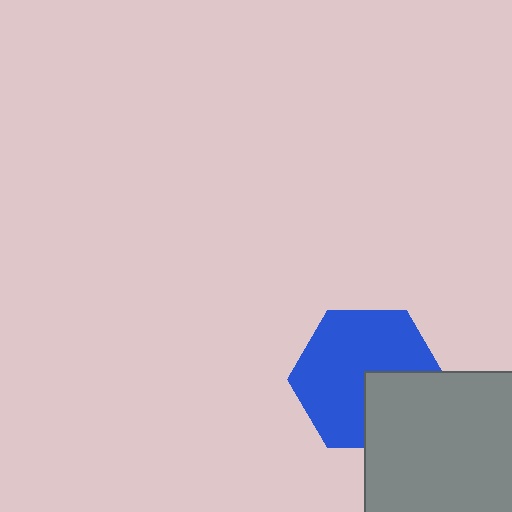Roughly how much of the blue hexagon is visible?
Most of it is visible (roughly 70%).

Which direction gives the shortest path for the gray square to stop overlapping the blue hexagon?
Moving toward the lower-right gives the shortest separation.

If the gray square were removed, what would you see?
You would see the complete blue hexagon.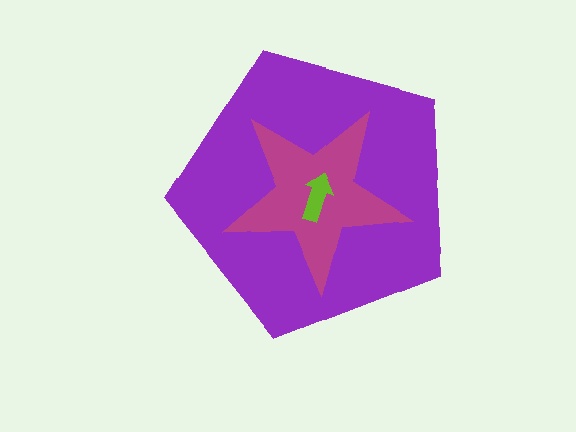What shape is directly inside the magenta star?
The lime arrow.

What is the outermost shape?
The purple pentagon.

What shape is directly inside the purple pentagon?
The magenta star.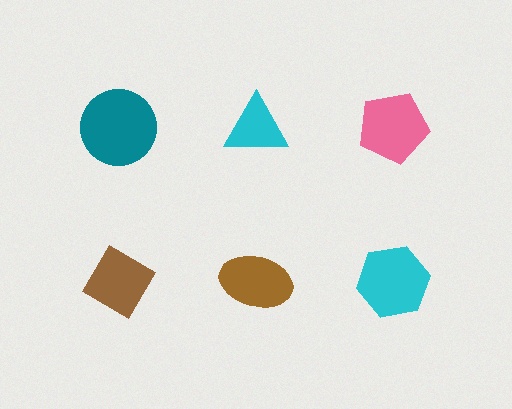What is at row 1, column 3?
A pink pentagon.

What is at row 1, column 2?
A cyan triangle.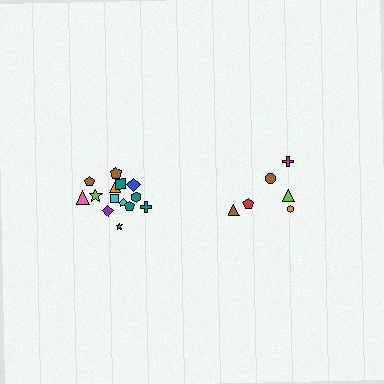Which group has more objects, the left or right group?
The left group.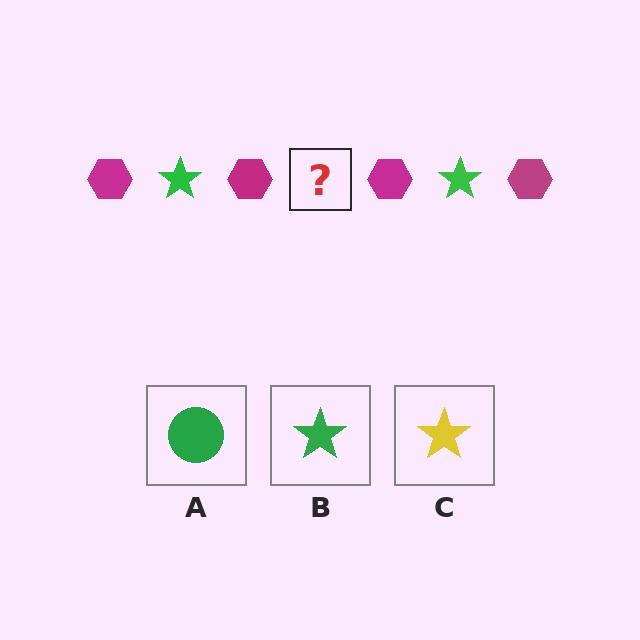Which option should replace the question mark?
Option B.